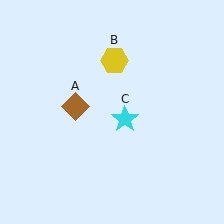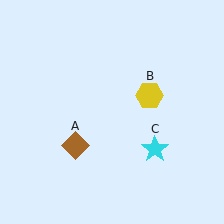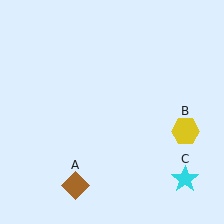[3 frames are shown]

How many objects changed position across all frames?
3 objects changed position: brown diamond (object A), yellow hexagon (object B), cyan star (object C).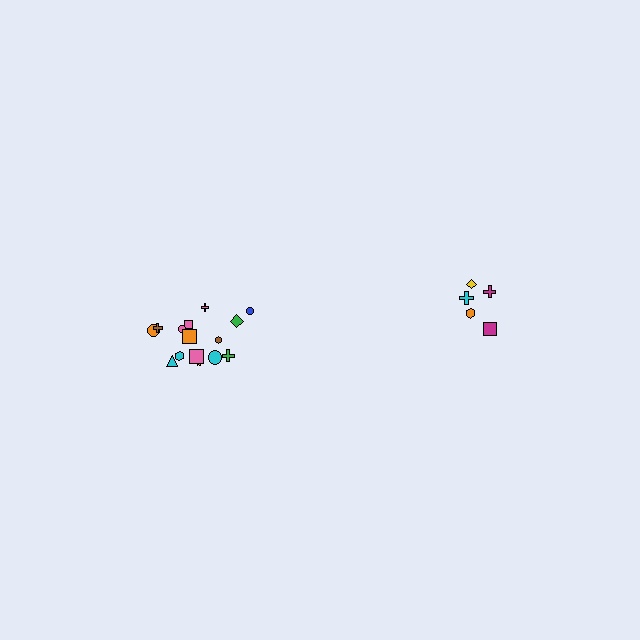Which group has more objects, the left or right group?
The left group.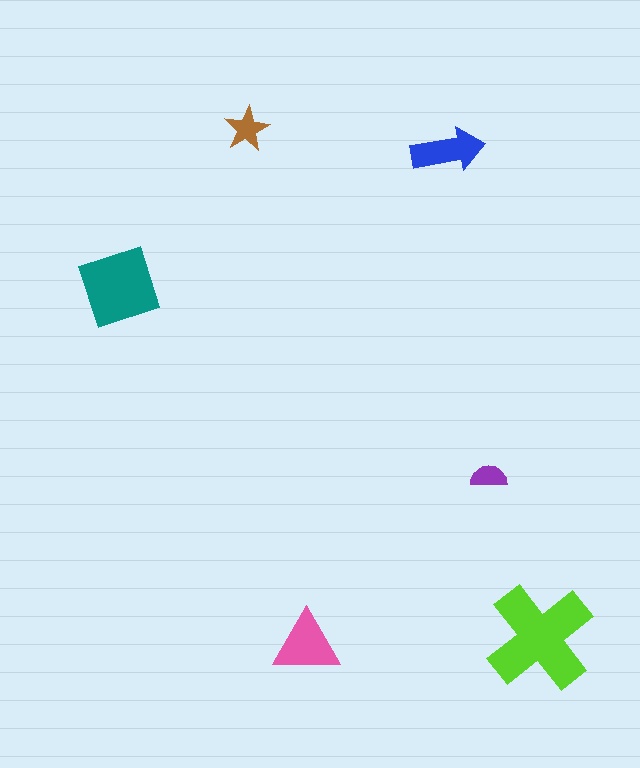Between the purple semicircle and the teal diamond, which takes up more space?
The teal diamond.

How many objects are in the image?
There are 6 objects in the image.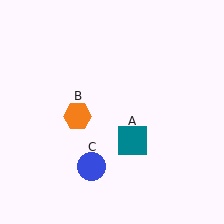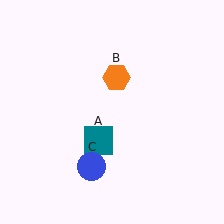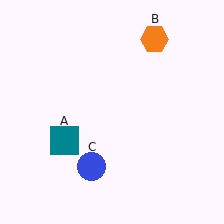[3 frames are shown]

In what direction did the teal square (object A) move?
The teal square (object A) moved left.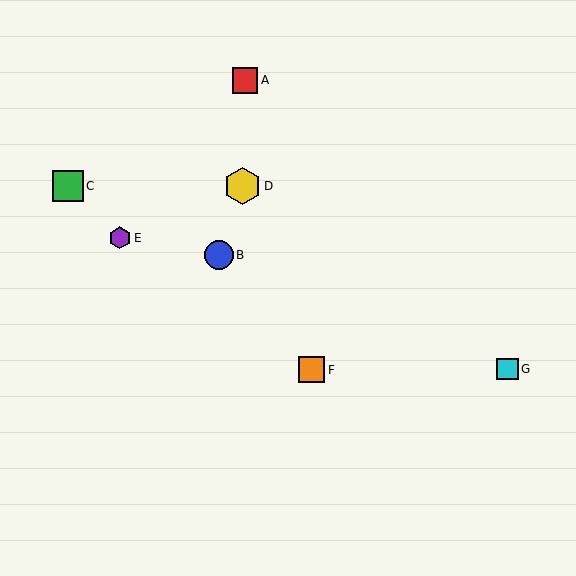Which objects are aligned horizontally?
Objects C, D are aligned horizontally.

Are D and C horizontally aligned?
Yes, both are at y≈186.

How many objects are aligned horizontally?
2 objects (C, D) are aligned horizontally.